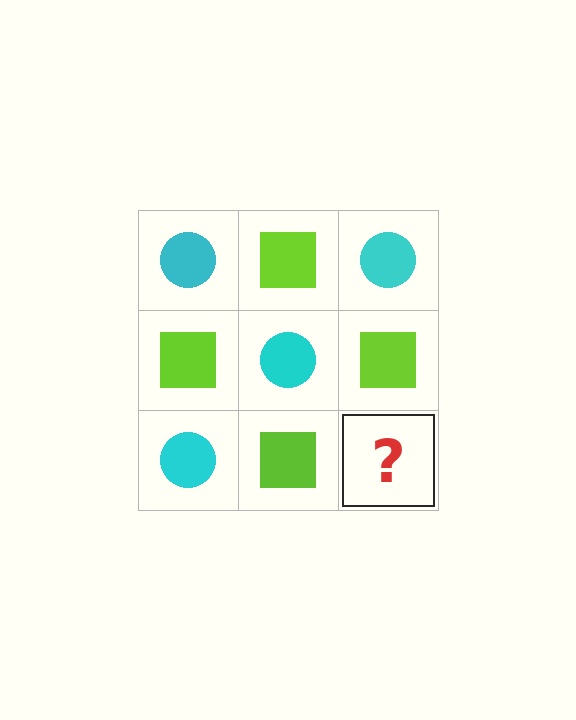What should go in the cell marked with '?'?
The missing cell should contain a cyan circle.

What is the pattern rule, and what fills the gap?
The rule is that it alternates cyan circle and lime square in a checkerboard pattern. The gap should be filled with a cyan circle.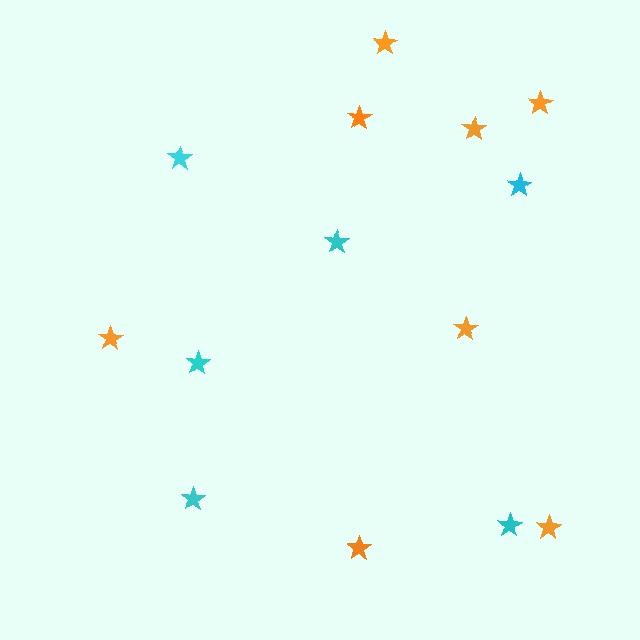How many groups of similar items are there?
There are 2 groups: one group of cyan stars (6) and one group of orange stars (8).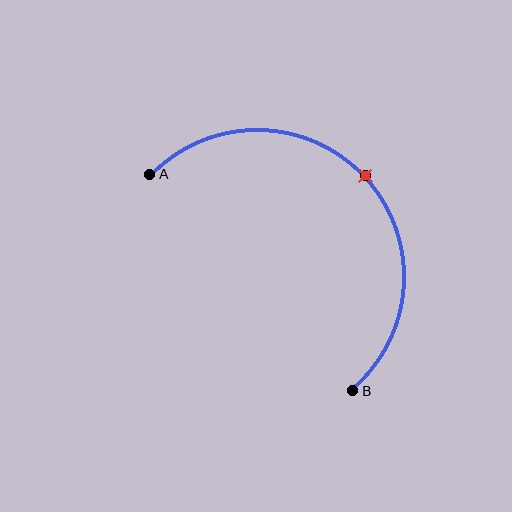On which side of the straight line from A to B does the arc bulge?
The arc bulges above and to the right of the straight line connecting A and B.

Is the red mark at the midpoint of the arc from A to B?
Yes. The red mark lies on the arc at equal arc-length from both A and B — it is the arc midpoint.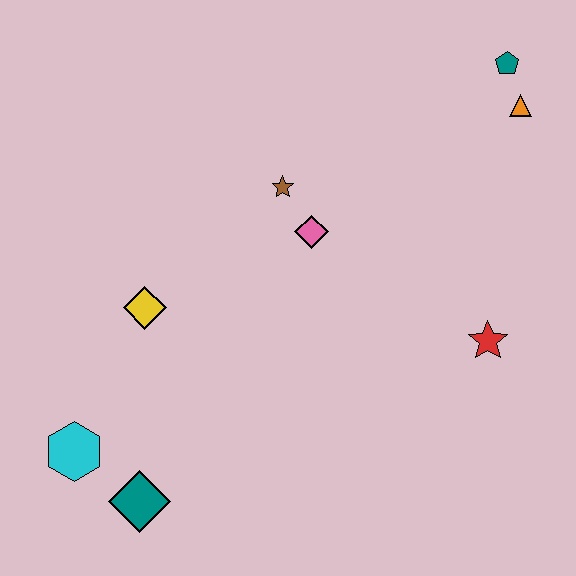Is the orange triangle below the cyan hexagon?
No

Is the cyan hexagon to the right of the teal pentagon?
No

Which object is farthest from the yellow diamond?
The teal pentagon is farthest from the yellow diamond.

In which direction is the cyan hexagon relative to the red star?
The cyan hexagon is to the left of the red star.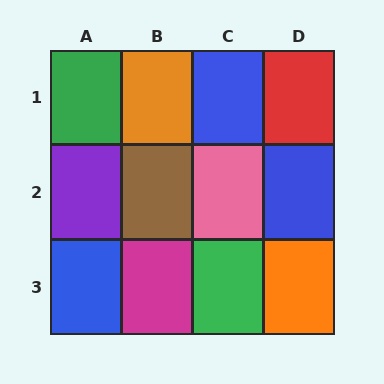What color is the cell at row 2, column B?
Brown.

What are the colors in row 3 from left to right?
Blue, magenta, green, orange.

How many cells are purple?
1 cell is purple.